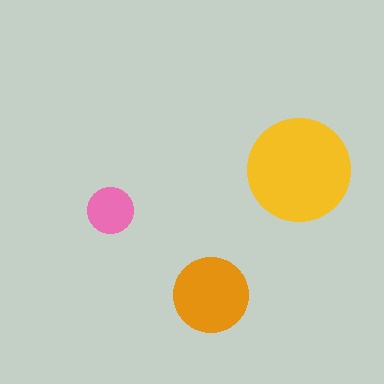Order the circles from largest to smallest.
the yellow one, the orange one, the pink one.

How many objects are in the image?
There are 3 objects in the image.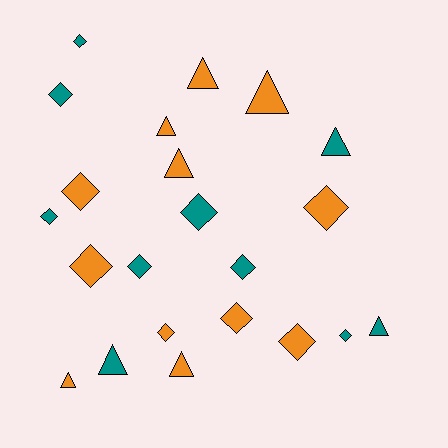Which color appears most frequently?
Orange, with 12 objects.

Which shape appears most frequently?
Diamond, with 13 objects.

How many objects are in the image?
There are 22 objects.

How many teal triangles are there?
There are 3 teal triangles.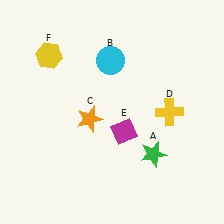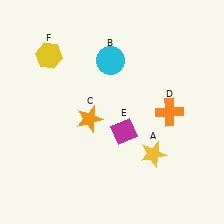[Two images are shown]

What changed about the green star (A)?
In Image 1, A is green. In Image 2, it changed to yellow.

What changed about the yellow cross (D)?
In Image 1, D is yellow. In Image 2, it changed to orange.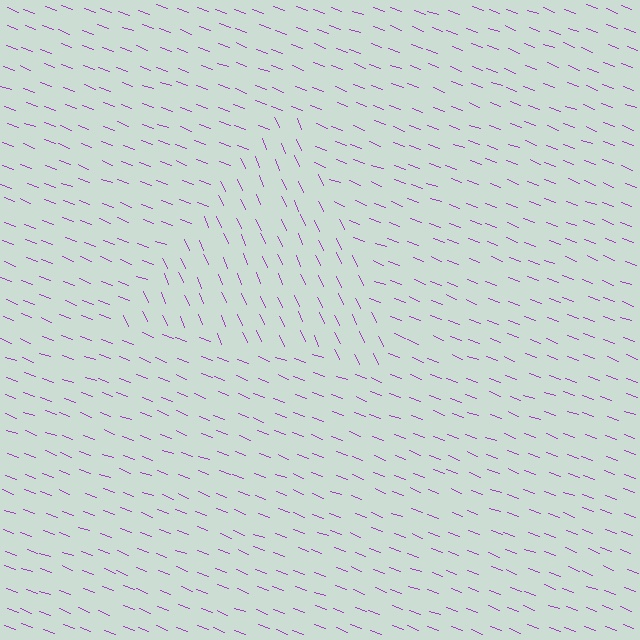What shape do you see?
I see a triangle.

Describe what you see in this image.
The image is filled with small purple line segments. A triangle region in the image has lines oriented differently from the surrounding lines, creating a visible texture boundary.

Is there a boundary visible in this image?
Yes, there is a texture boundary formed by a change in line orientation.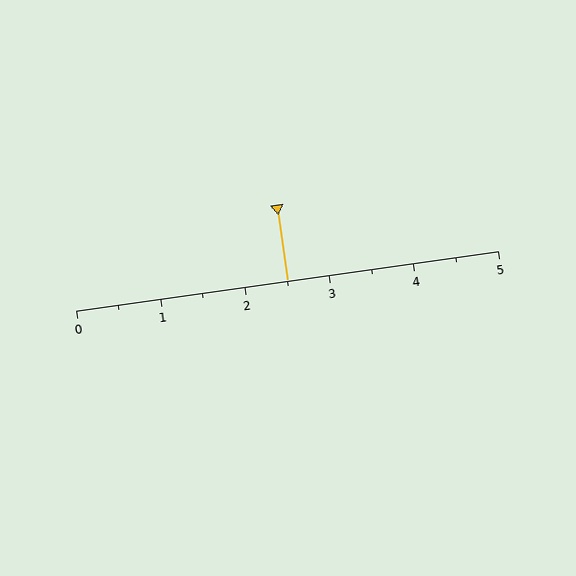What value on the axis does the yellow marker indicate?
The marker indicates approximately 2.5.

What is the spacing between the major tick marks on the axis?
The major ticks are spaced 1 apart.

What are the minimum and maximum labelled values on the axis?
The axis runs from 0 to 5.